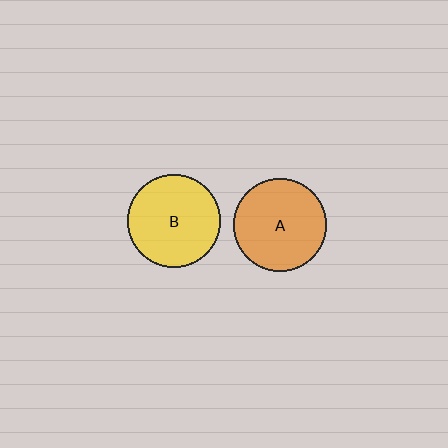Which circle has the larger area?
Circle B (yellow).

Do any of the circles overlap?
No, none of the circles overlap.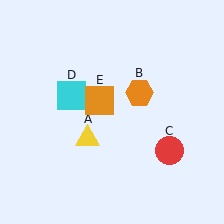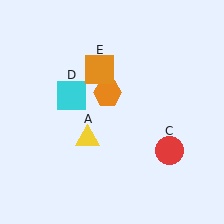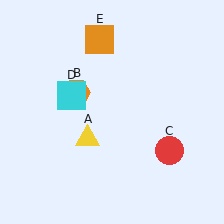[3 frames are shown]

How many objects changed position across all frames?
2 objects changed position: orange hexagon (object B), orange square (object E).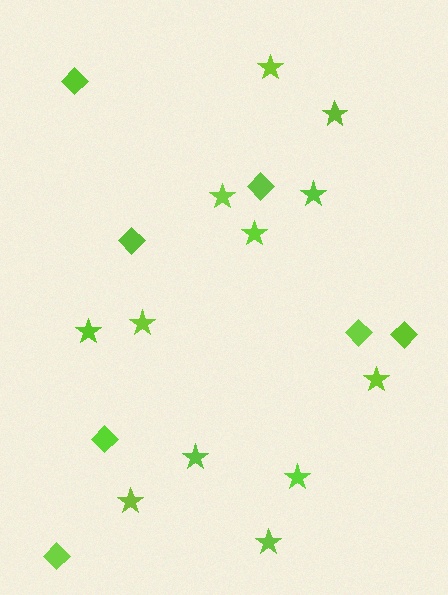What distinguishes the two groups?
There are 2 groups: one group of stars (12) and one group of diamonds (7).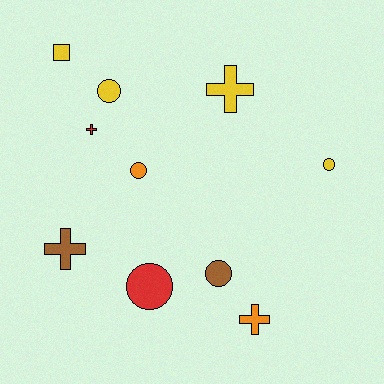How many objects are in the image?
There are 10 objects.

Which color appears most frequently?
Yellow, with 4 objects.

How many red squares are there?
There are no red squares.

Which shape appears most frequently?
Circle, with 5 objects.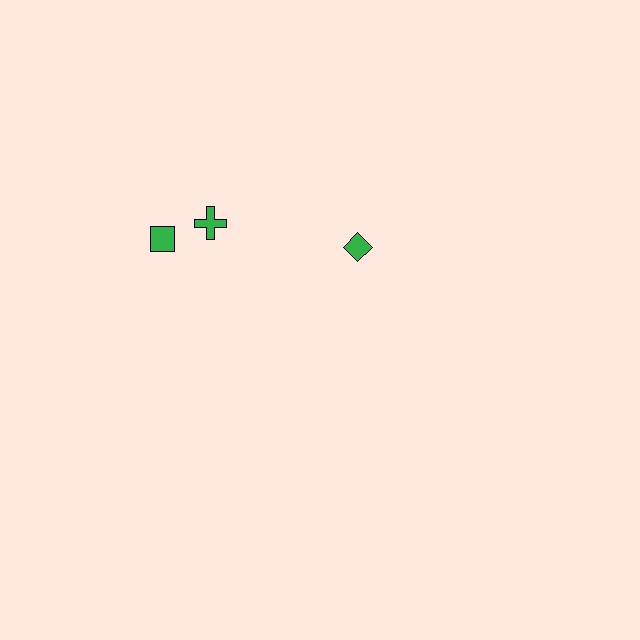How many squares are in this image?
There is 1 square.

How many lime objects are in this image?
There are no lime objects.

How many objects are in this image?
There are 3 objects.